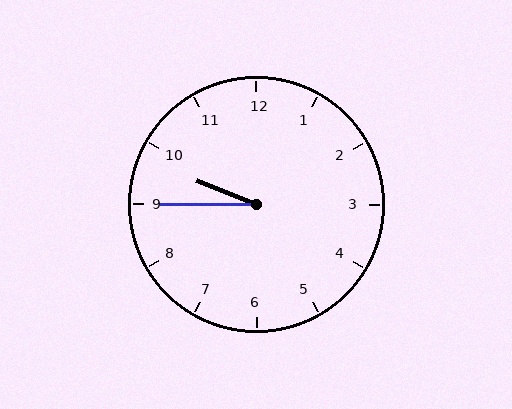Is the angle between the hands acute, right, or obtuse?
It is acute.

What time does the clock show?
9:45.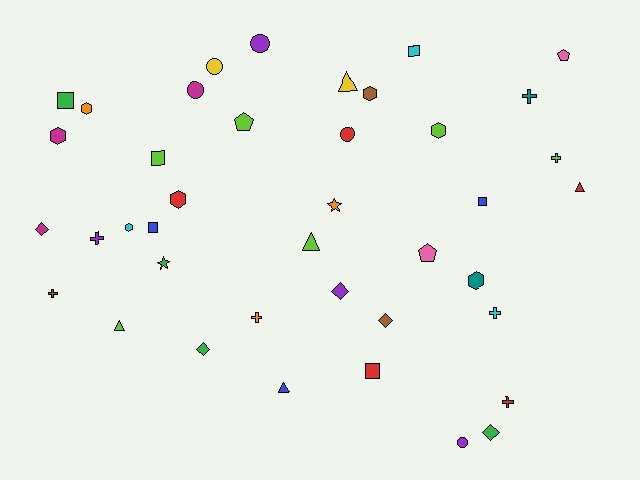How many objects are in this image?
There are 40 objects.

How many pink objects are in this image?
There are 2 pink objects.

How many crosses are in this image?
There are 7 crosses.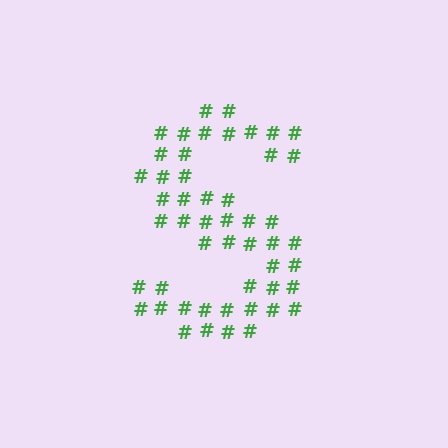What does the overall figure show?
The overall figure shows the letter S.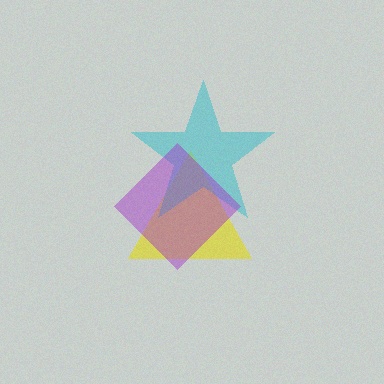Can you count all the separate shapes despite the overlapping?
Yes, there are 3 separate shapes.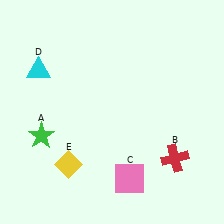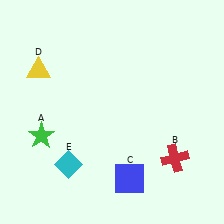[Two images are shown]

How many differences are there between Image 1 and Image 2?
There are 3 differences between the two images.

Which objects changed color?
C changed from pink to blue. D changed from cyan to yellow. E changed from yellow to cyan.